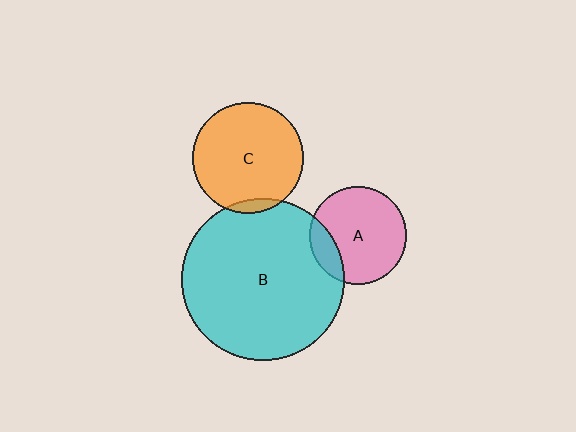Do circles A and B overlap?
Yes.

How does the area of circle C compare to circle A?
Approximately 1.3 times.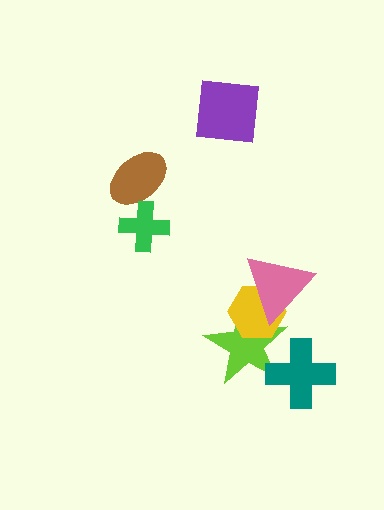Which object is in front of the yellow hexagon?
The pink triangle is in front of the yellow hexagon.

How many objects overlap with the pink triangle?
2 objects overlap with the pink triangle.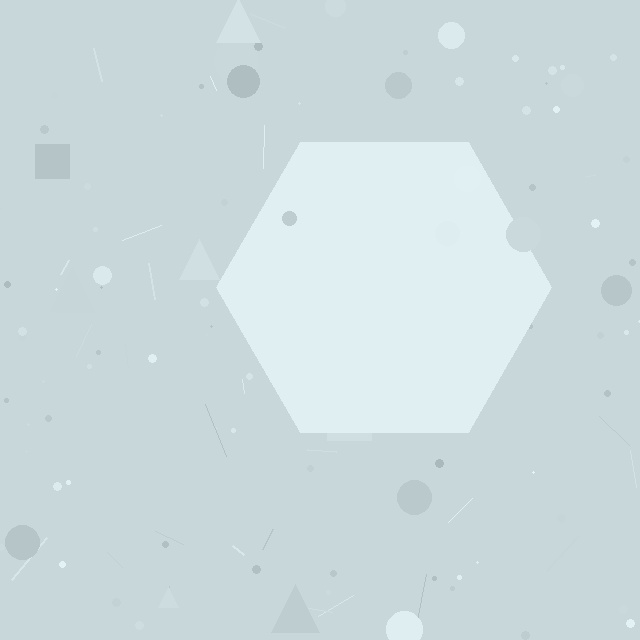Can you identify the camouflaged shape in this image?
The camouflaged shape is a hexagon.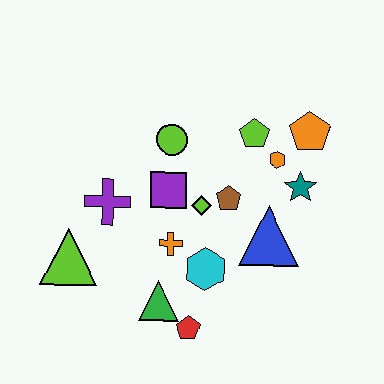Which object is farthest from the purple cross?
The orange pentagon is farthest from the purple cross.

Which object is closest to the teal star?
The orange hexagon is closest to the teal star.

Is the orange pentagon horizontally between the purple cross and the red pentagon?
No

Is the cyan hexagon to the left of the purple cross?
No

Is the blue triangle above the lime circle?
No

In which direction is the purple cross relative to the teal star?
The purple cross is to the left of the teal star.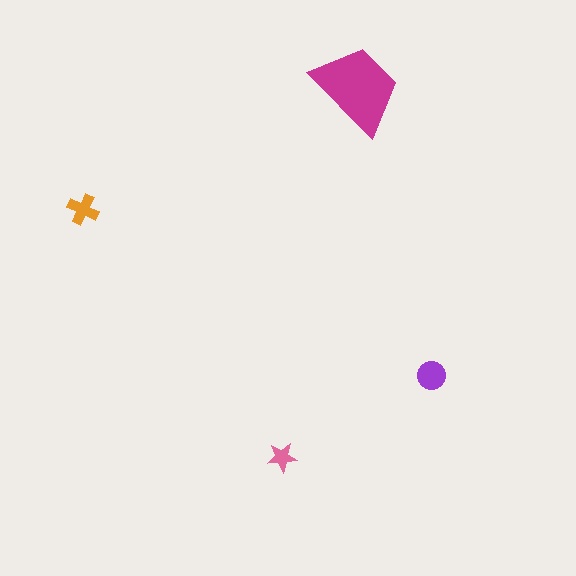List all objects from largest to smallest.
The magenta trapezoid, the purple circle, the orange cross, the pink star.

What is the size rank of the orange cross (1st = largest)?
3rd.